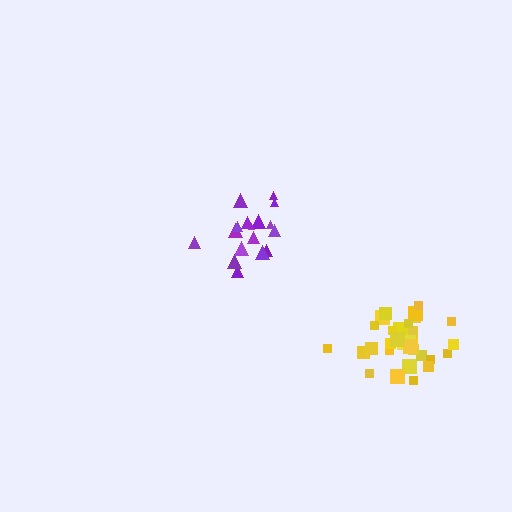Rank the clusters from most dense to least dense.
yellow, purple.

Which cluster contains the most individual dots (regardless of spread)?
Yellow (31).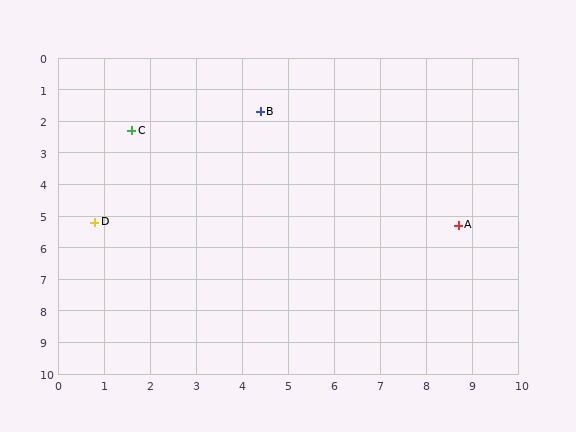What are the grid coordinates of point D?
Point D is at approximately (0.8, 5.2).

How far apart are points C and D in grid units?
Points C and D are about 3.0 grid units apart.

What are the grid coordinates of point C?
Point C is at approximately (1.6, 2.3).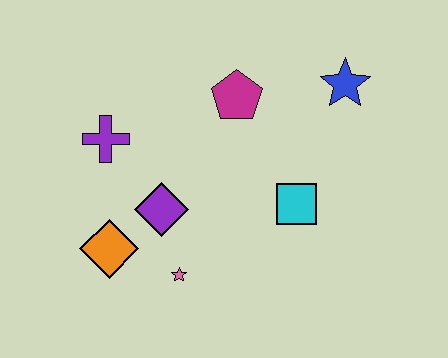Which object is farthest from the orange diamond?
The blue star is farthest from the orange diamond.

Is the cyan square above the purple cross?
No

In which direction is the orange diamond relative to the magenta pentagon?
The orange diamond is below the magenta pentagon.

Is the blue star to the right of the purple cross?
Yes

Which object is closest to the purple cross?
The purple diamond is closest to the purple cross.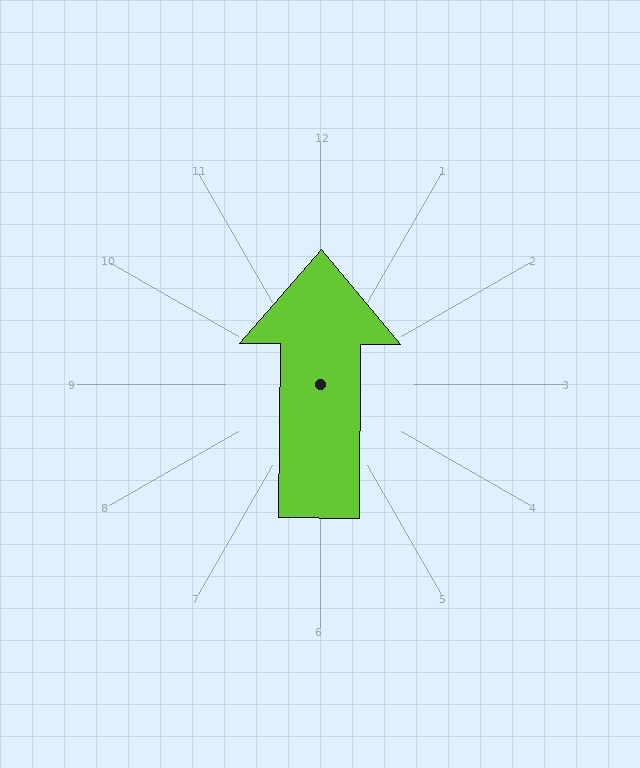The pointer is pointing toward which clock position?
Roughly 12 o'clock.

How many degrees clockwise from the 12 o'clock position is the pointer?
Approximately 1 degrees.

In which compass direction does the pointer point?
North.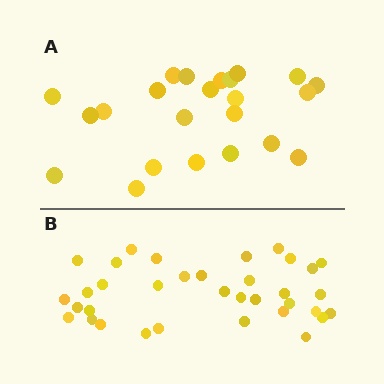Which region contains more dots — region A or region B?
Region B (the bottom region) has more dots.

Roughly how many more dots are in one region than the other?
Region B has roughly 12 or so more dots than region A.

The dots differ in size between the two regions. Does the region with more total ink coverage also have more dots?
No. Region A has more total ink coverage because its dots are larger, but region B actually contains more individual dots. Total area can be misleading — the number of items is what matters here.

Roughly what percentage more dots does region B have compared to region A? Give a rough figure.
About 50% more.